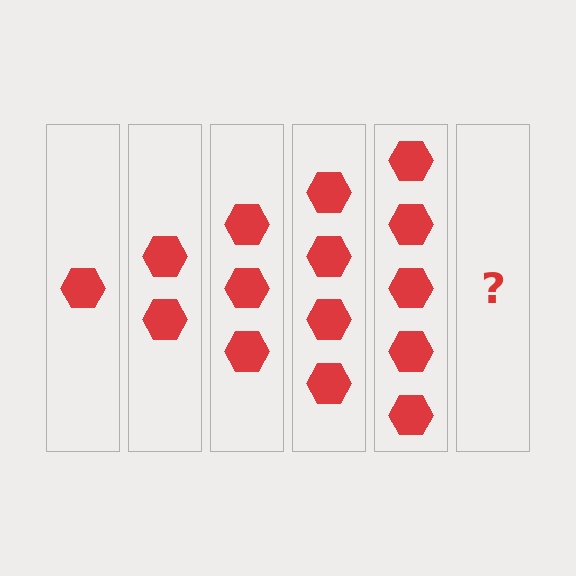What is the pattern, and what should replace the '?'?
The pattern is that each step adds one more hexagon. The '?' should be 6 hexagons.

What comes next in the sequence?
The next element should be 6 hexagons.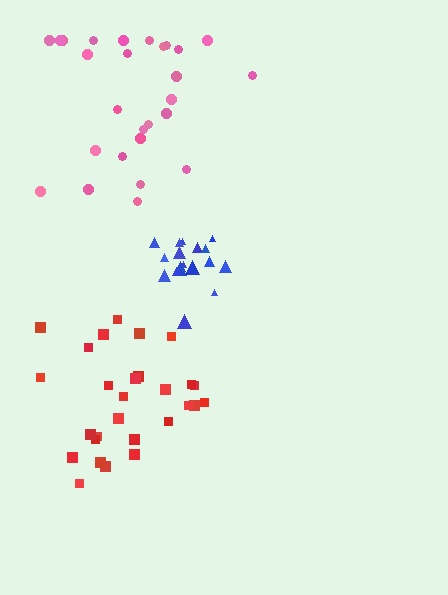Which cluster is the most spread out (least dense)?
Pink.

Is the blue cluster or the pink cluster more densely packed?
Blue.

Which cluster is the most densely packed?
Blue.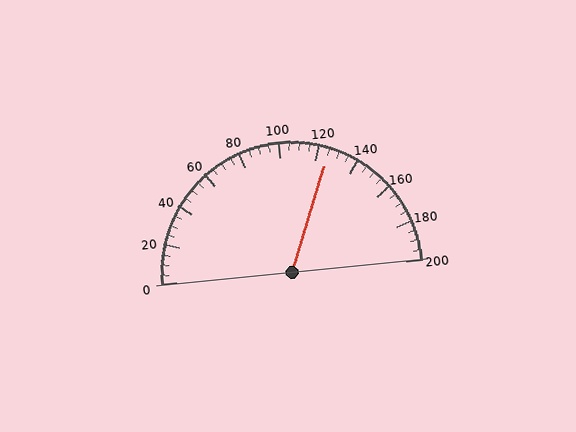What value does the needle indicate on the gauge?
The needle indicates approximately 125.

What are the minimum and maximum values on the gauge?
The gauge ranges from 0 to 200.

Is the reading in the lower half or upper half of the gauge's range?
The reading is in the upper half of the range (0 to 200).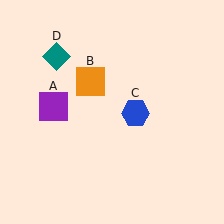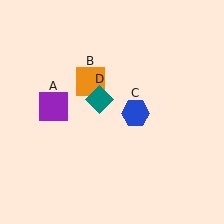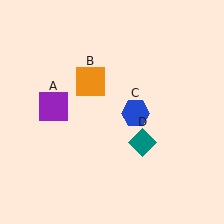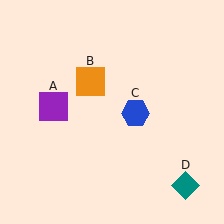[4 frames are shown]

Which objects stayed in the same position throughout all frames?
Purple square (object A) and orange square (object B) and blue hexagon (object C) remained stationary.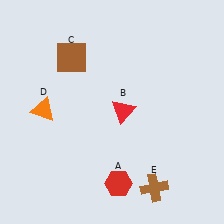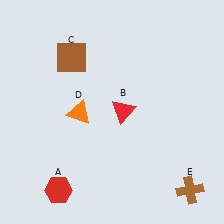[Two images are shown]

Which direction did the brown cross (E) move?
The brown cross (E) moved right.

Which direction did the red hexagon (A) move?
The red hexagon (A) moved left.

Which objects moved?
The objects that moved are: the red hexagon (A), the orange triangle (D), the brown cross (E).